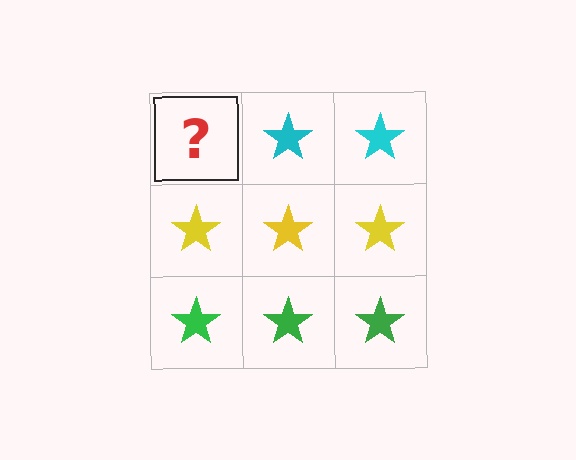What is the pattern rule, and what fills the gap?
The rule is that each row has a consistent color. The gap should be filled with a cyan star.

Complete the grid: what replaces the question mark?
The question mark should be replaced with a cyan star.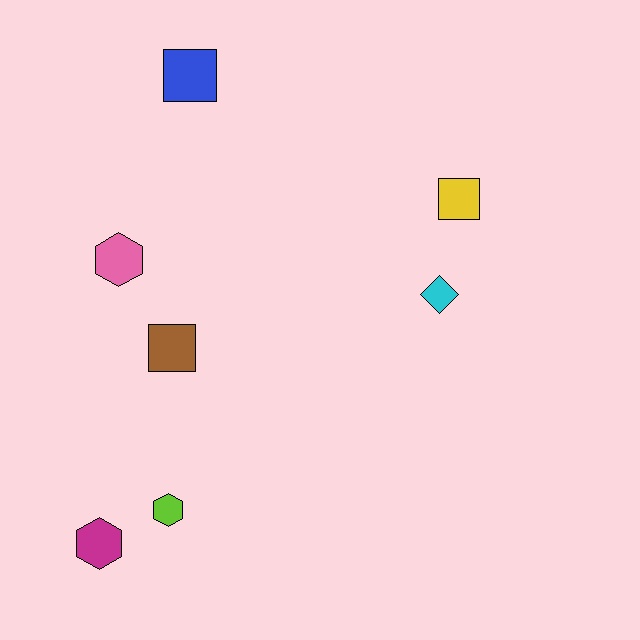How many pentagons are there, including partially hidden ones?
There are no pentagons.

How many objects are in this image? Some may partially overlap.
There are 7 objects.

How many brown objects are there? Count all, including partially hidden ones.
There is 1 brown object.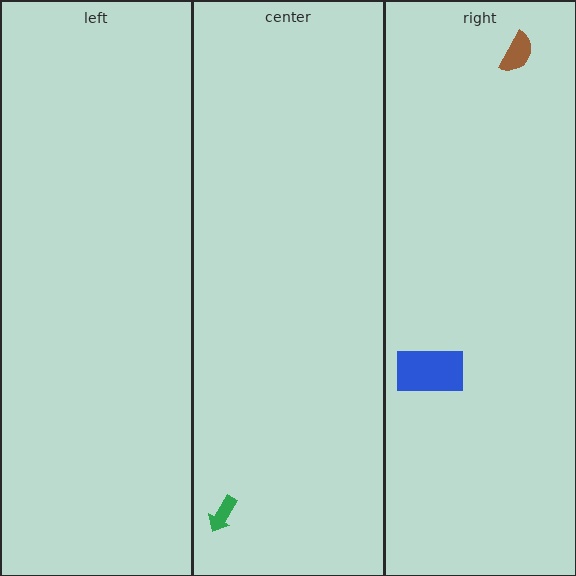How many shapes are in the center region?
1.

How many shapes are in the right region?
2.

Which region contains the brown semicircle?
The right region.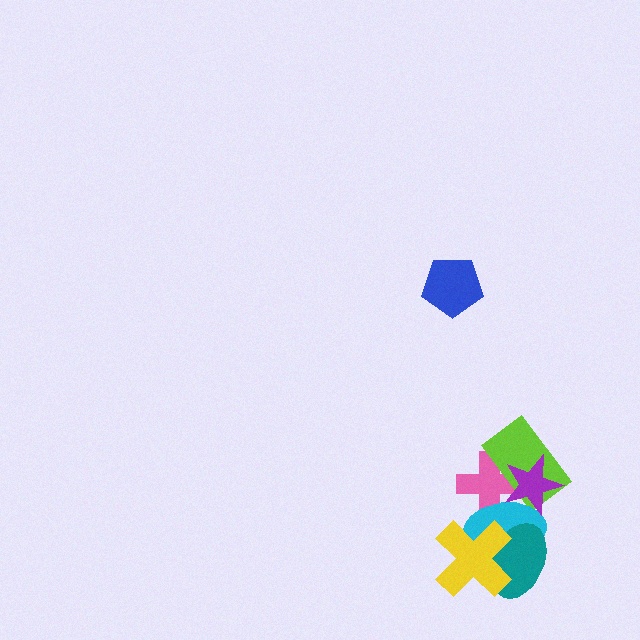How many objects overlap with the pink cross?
3 objects overlap with the pink cross.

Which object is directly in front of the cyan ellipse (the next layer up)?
The purple star is directly in front of the cyan ellipse.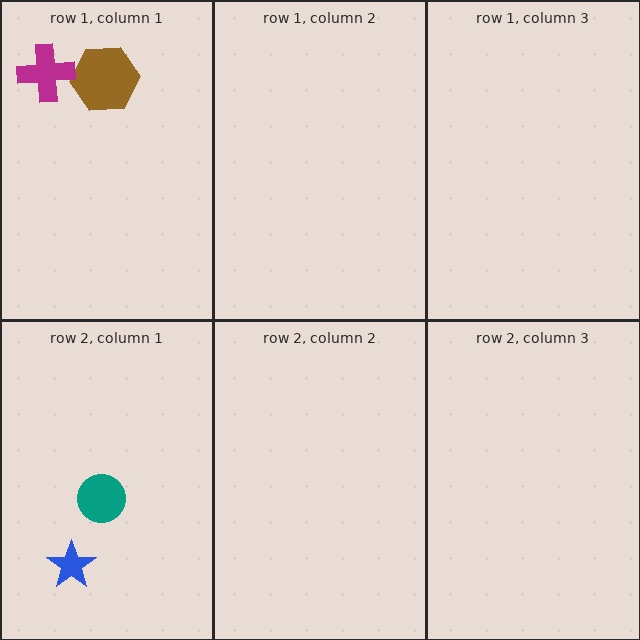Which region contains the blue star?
The row 2, column 1 region.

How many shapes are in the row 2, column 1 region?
2.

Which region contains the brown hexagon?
The row 1, column 1 region.